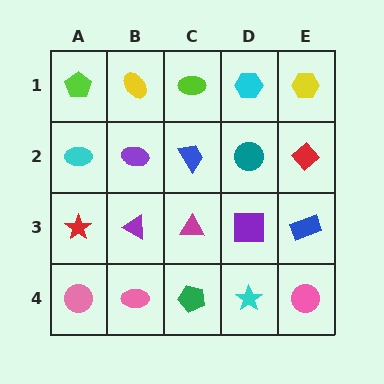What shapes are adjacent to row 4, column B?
A purple triangle (row 3, column B), a pink circle (row 4, column A), a green pentagon (row 4, column C).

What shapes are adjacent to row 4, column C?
A magenta triangle (row 3, column C), a pink ellipse (row 4, column B), a cyan star (row 4, column D).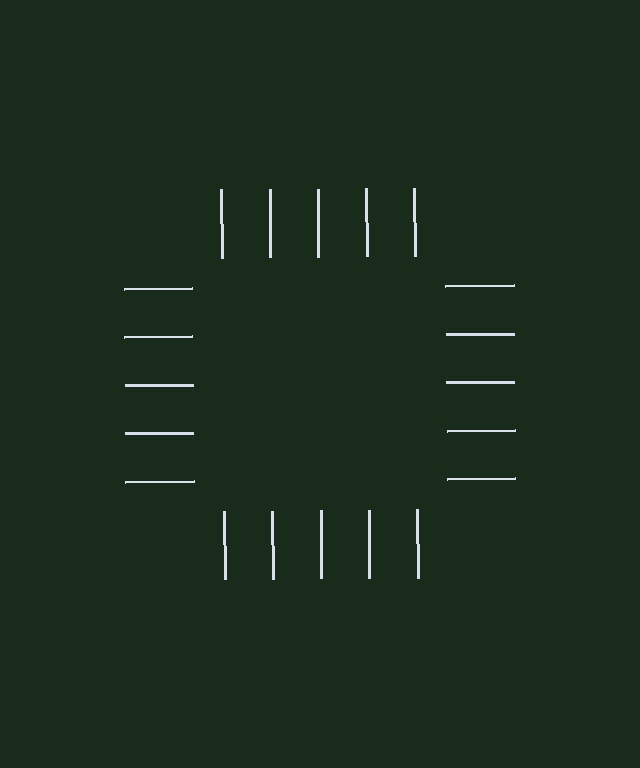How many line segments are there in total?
20 — 5 along each of the 4 edges.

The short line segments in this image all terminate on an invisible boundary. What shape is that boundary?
An illusory square — the line segments terminate on its edges but no continuous stroke is drawn.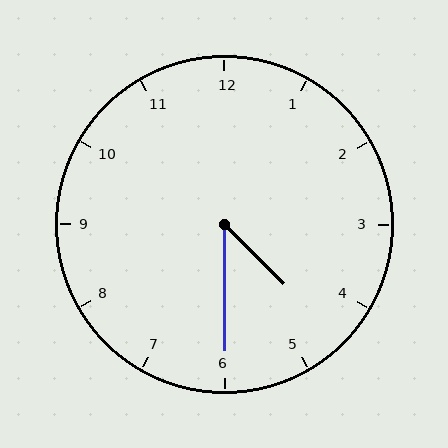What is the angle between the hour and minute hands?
Approximately 45 degrees.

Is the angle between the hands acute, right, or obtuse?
It is acute.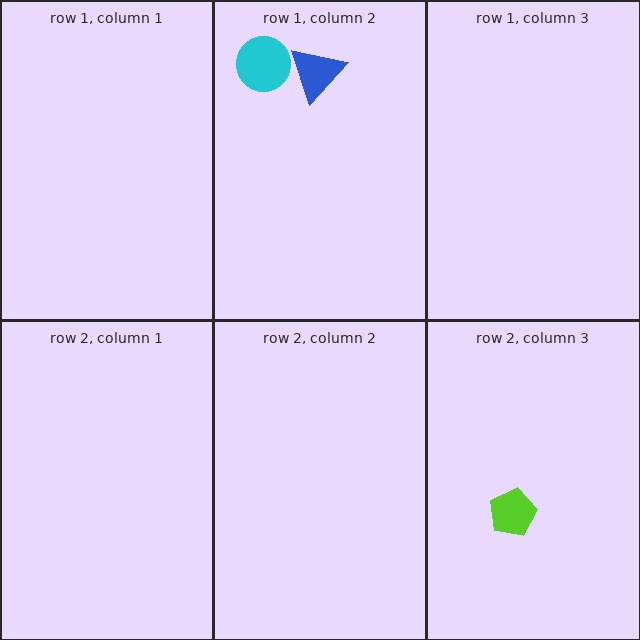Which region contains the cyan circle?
The row 1, column 2 region.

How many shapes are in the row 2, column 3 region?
1.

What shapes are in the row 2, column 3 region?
The lime pentagon.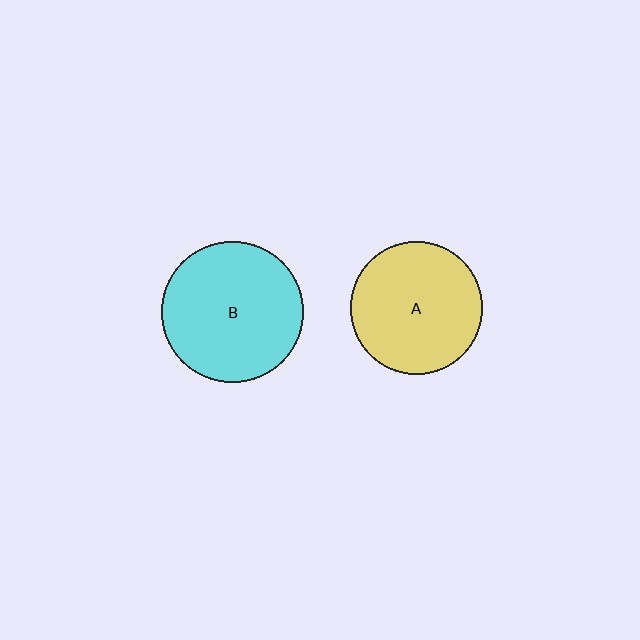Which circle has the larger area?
Circle B (cyan).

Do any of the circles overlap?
No, none of the circles overlap.